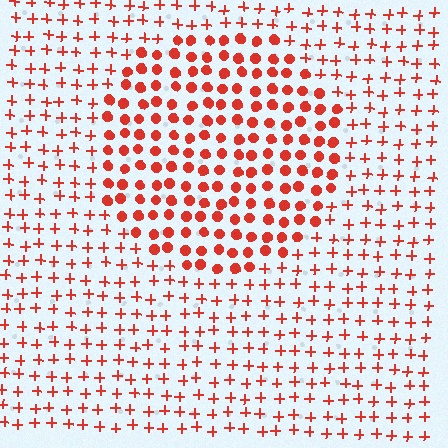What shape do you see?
I see a circle.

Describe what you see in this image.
The image is filled with small red elements arranged in a uniform grid. A circle-shaped region contains circles, while the surrounding area contains plus signs. The boundary is defined purely by the change in element shape.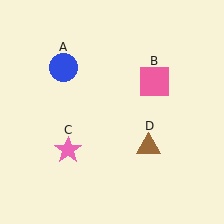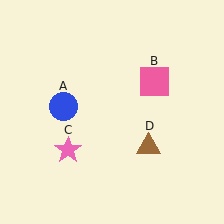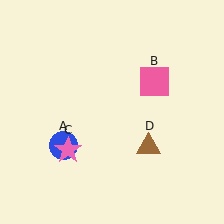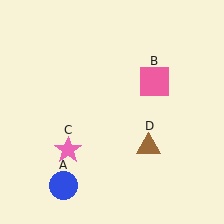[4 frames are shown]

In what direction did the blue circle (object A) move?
The blue circle (object A) moved down.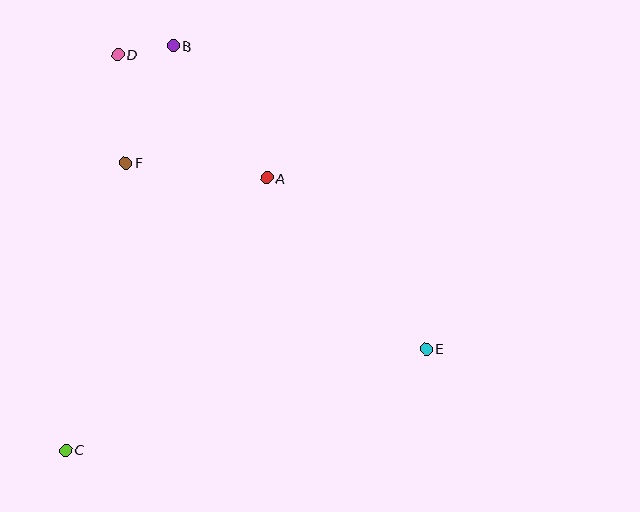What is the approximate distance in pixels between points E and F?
The distance between E and F is approximately 353 pixels.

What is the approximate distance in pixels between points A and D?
The distance between A and D is approximately 194 pixels.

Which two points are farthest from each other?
Points D and E are farthest from each other.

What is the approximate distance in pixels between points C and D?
The distance between C and D is approximately 399 pixels.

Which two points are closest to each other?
Points B and D are closest to each other.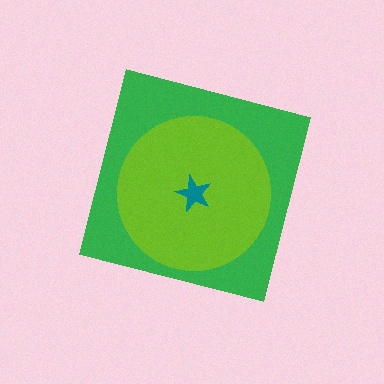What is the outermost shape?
The green square.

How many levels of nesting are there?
3.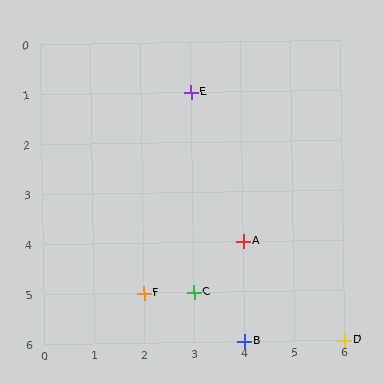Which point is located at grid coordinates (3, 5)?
Point C is at (3, 5).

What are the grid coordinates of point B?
Point B is at grid coordinates (4, 6).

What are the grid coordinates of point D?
Point D is at grid coordinates (6, 6).